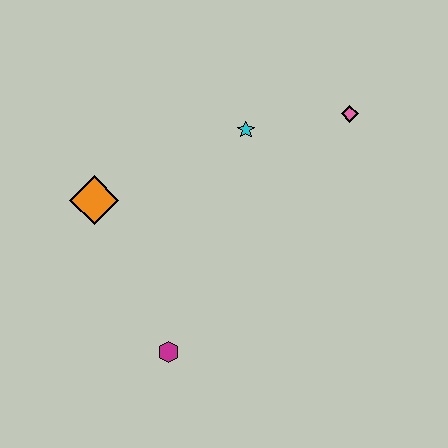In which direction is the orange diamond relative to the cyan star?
The orange diamond is to the left of the cyan star.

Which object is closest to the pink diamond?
The cyan star is closest to the pink diamond.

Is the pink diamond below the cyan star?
No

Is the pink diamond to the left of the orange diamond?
No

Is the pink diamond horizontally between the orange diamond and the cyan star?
No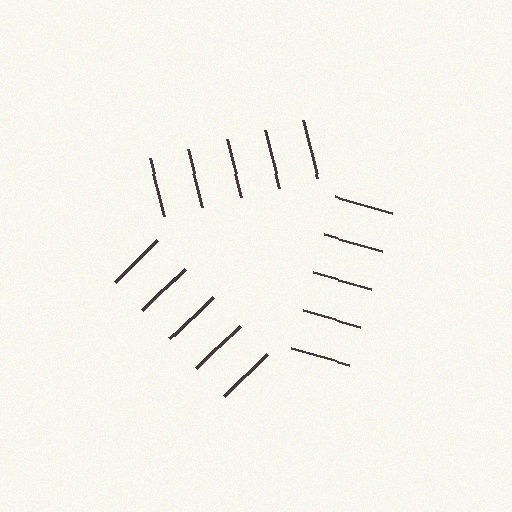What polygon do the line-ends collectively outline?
An illusory triangle — the line segments terminate on its edges but no continuous stroke is drawn.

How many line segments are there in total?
15 — 5 along each of the 3 edges.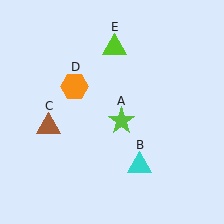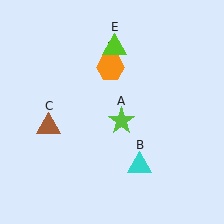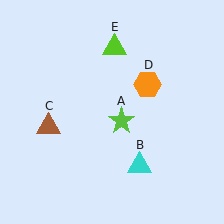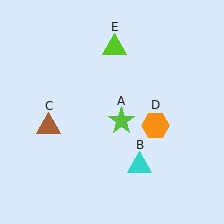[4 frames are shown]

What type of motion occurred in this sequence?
The orange hexagon (object D) rotated clockwise around the center of the scene.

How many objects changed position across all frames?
1 object changed position: orange hexagon (object D).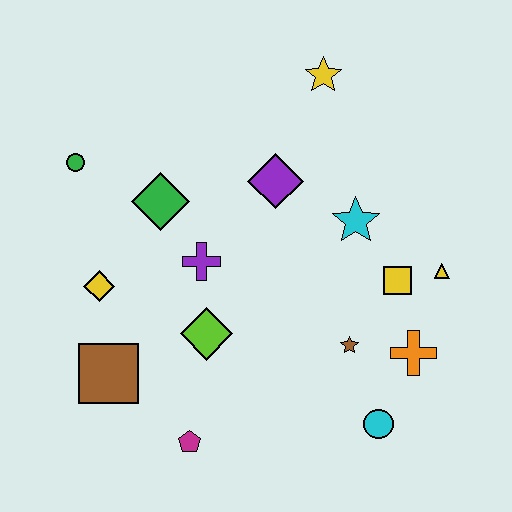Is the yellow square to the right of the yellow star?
Yes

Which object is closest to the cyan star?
The yellow square is closest to the cyan star.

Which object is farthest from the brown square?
The yellow star is farthest from the brown square.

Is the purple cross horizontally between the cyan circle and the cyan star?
No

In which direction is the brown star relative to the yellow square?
The brown star is below the yellow square.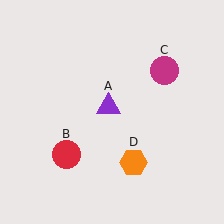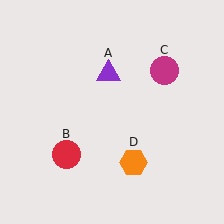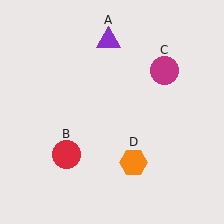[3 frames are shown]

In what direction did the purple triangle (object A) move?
The purple triangle (object A) moved up.